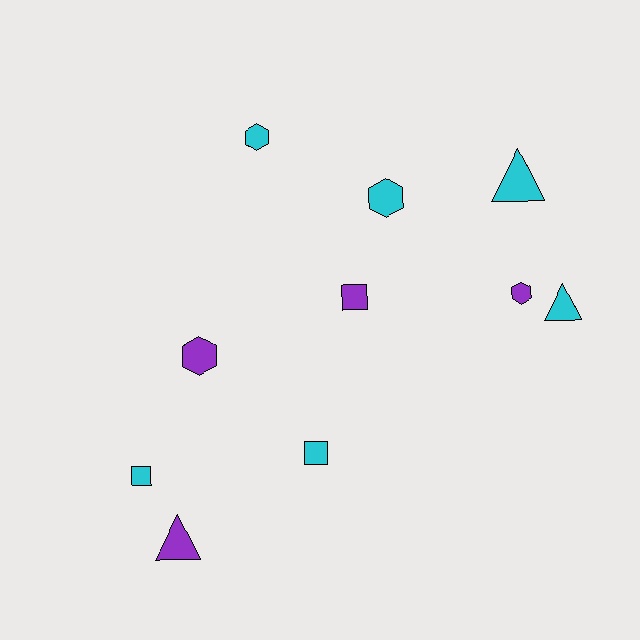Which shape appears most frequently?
Hexagon, with 4 objects.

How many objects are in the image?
There are 10 objects.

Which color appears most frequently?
Cyan, with 6 objects.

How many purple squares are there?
There is 1 purple square.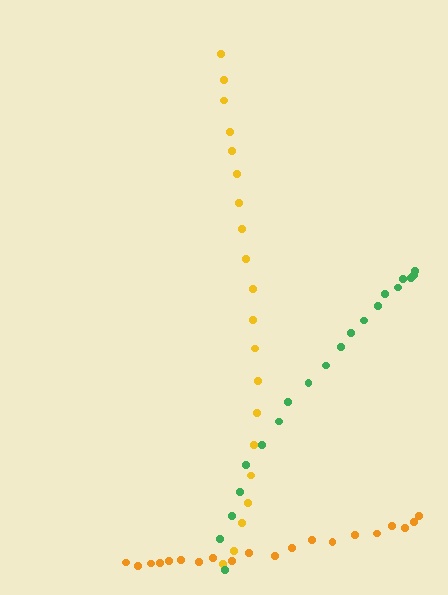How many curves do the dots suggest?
There are 3 distinct paths.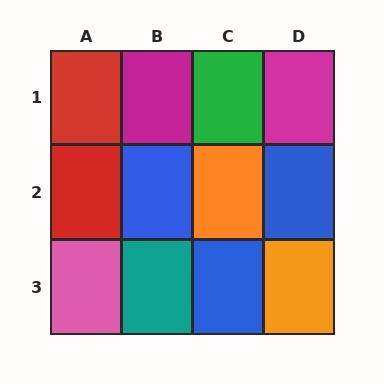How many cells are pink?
1 cell is pink.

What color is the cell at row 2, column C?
Orange.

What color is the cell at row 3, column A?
Pink.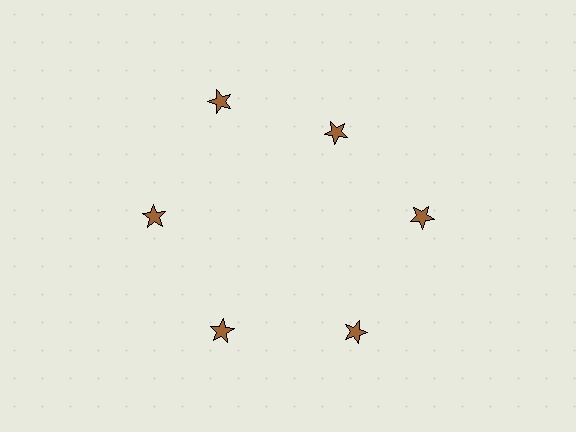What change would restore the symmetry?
The symmetry would be restored by moving it outward, back onto the ring so that all 6 stars sit at equal angles and equal distance from the center.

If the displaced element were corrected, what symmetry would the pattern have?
It would have 6-fold rotational symmetry — the pattern would map onto itself every 60 degrees.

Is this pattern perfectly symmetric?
No. The 6 brown stars are arranged in a ring, but one element near the 1 o'clock position is pulled inward toward the center, breaking the 6-fold rotational symmetry.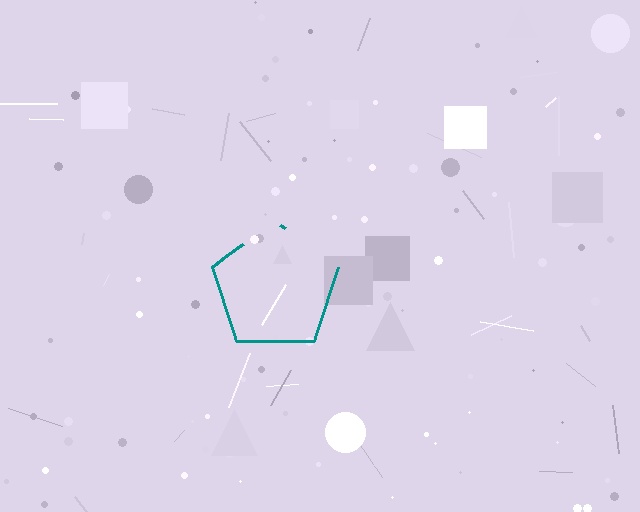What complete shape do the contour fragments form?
The contour fragments form a pentagon.